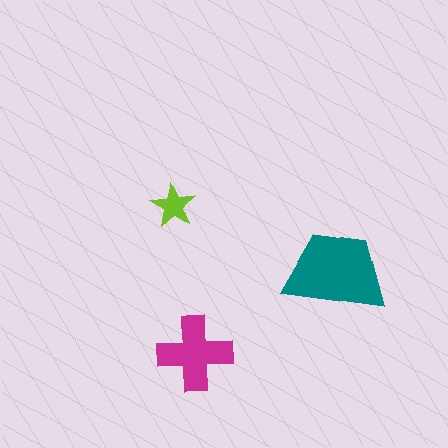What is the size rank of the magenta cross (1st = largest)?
2nd.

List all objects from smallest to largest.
The lime star, the magenta cross, the teal trapezoid.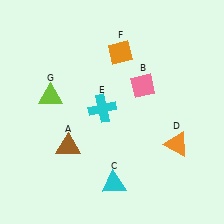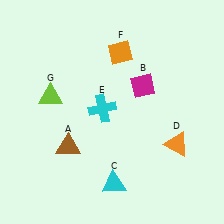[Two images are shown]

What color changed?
The diamond (B) changed from pink in Image 1 to magenta in Image 2.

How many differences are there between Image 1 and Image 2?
There is 1 difference between the two images.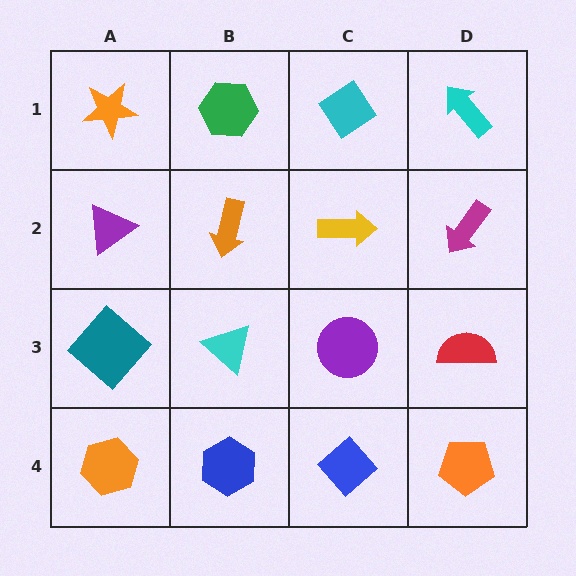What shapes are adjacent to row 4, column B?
A cyan triangle (row 3, column B), an orange hexagon (row 4, column A), a blue diamond (row 4, column C).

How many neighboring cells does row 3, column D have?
3.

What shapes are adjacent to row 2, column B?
A green hexagon (row 1, column B), a cyan triangle (row 3, column B), a purple triangle (row 2, column A), a yellow arrow (row 2, column C).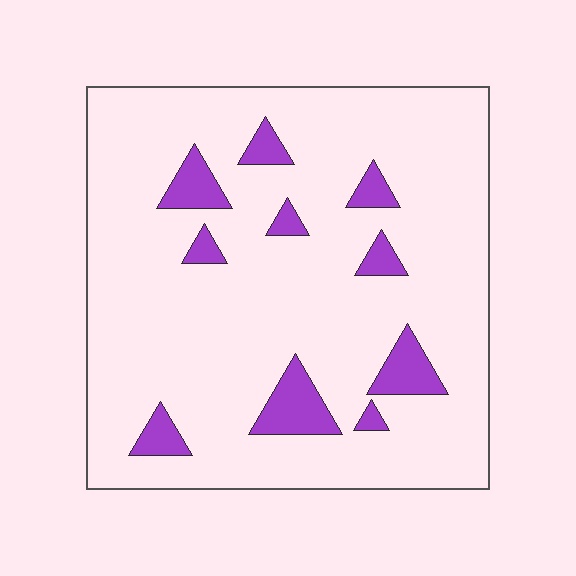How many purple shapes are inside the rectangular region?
10.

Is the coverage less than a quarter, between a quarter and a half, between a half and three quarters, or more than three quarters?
Less than a quarter.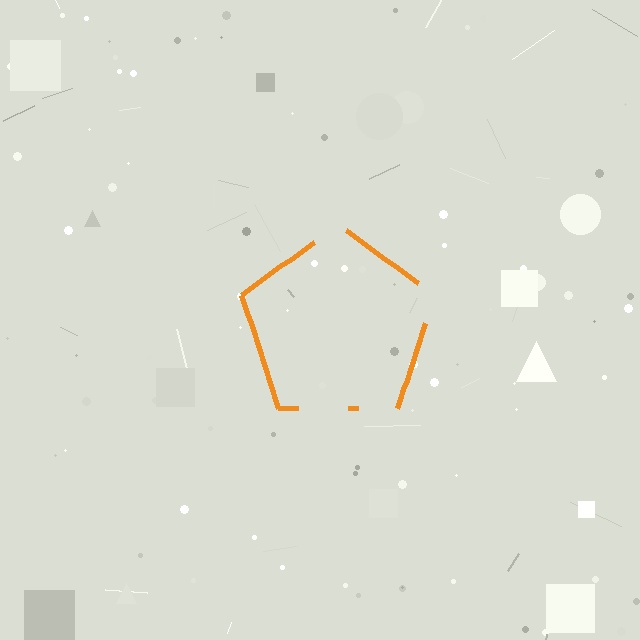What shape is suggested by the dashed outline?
The dashed outline suggests a pentagon.